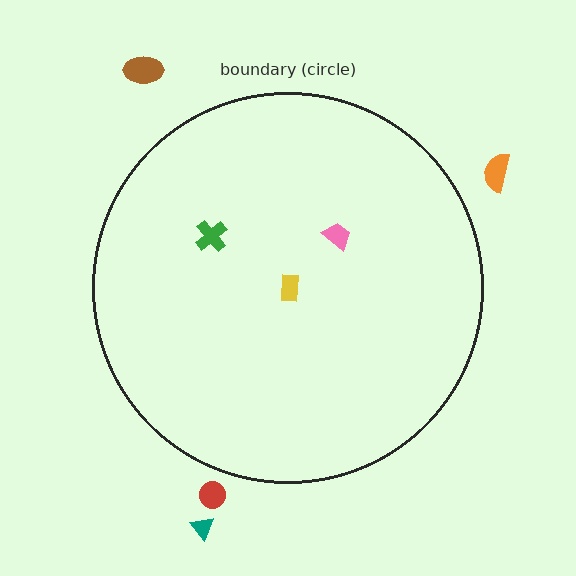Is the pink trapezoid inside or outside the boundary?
Inside.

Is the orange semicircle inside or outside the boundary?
Outside.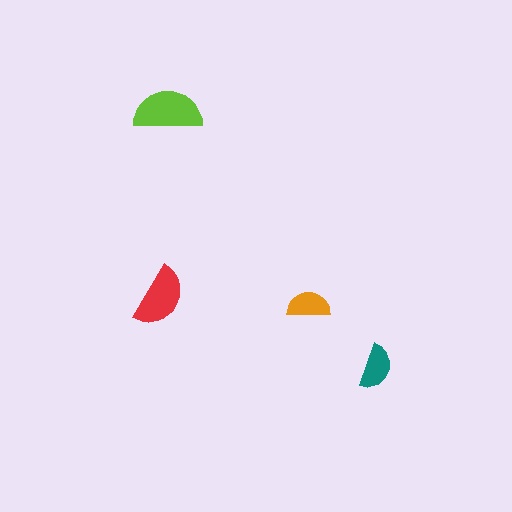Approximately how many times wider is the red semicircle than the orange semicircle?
About 1.5 times wider.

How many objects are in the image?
There are 4 objects in the image.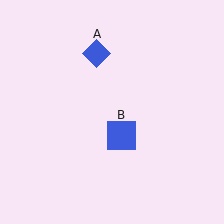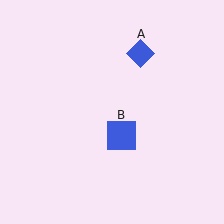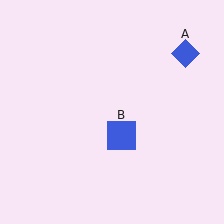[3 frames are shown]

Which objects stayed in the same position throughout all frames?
Blue square (object B) remained stationary.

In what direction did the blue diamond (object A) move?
The blue diamond (object A) moved right.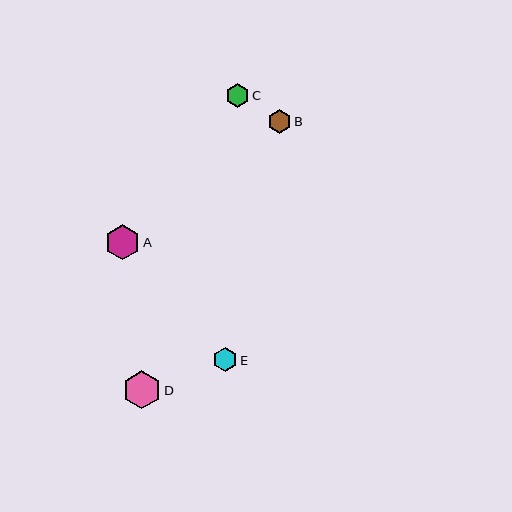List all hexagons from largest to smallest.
From largest to smallest: D, A, E, C, B.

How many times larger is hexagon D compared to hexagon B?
Hexagon D is approximately 1.6 times the size of hexagon B.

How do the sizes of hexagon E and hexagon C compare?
Hexagon E and hexagon C are approximately the same size.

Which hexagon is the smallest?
Hexagon B is the smallest with a size of approximately 23 pixels.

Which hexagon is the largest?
Hexagon D is the largest with a size of approximately 38 pixels.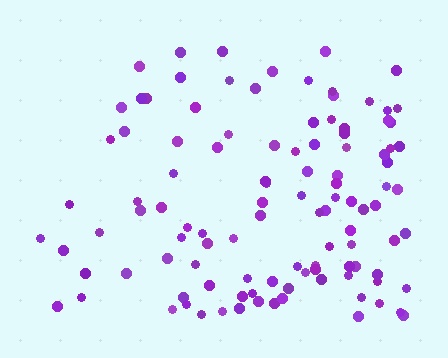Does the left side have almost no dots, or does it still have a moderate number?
Still a moderate number, just noticeably fewer than the right.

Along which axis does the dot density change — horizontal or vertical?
Horizontal.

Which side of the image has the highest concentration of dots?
The right.